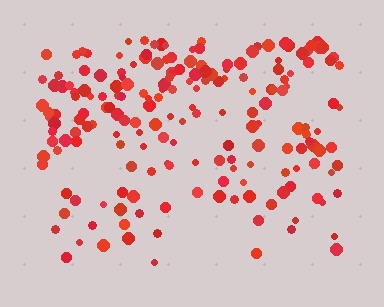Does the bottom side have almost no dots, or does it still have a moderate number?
Still a moderate number, just noticeably fewer than the top.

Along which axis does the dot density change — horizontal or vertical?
Vertical.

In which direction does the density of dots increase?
From bottom to top, with the top side densest.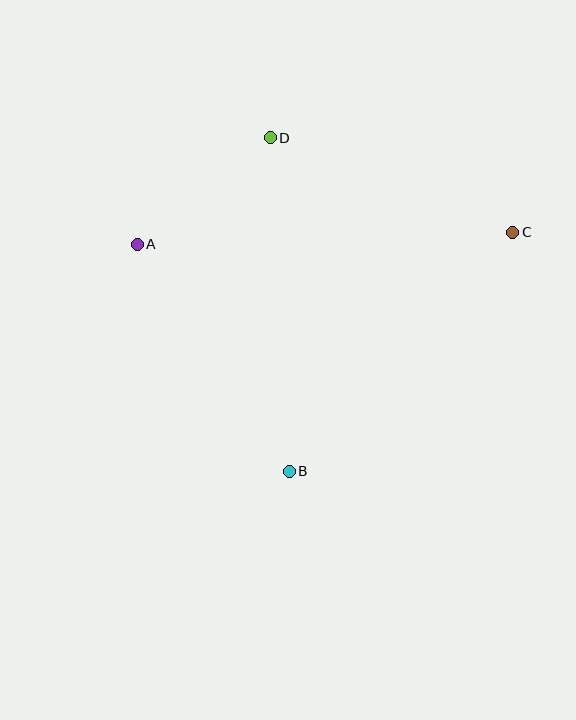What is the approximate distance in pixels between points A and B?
The distance between A and B is approximately 273 pixels.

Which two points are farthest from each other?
Points A and C are farthest from each other.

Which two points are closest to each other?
Points A and D are closest to each other.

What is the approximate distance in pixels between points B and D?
The distance between B and D is approximately 334 pixels.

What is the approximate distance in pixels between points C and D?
The distance between C and D is approximately 260 pixels.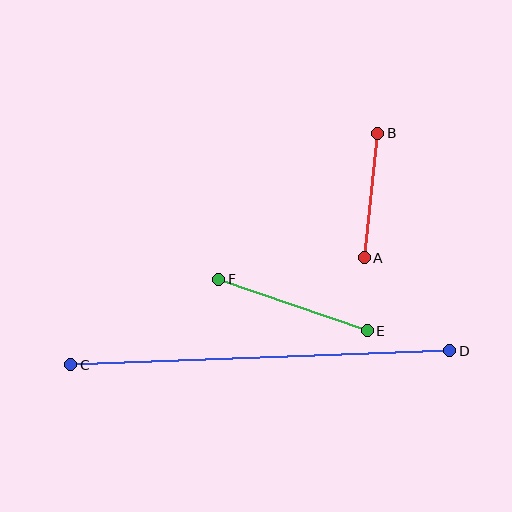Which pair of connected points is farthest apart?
Points C and D are farthest apart.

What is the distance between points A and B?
The distance is approximately 125 pixels.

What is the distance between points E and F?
The distance is approximately 157 pixels.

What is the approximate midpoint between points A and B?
The midpoint is at approximately (371, 195) pixels.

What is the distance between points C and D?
The distance is approximately 379 pixels.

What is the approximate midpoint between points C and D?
The midpoint is at approximately (260, 358) pixels.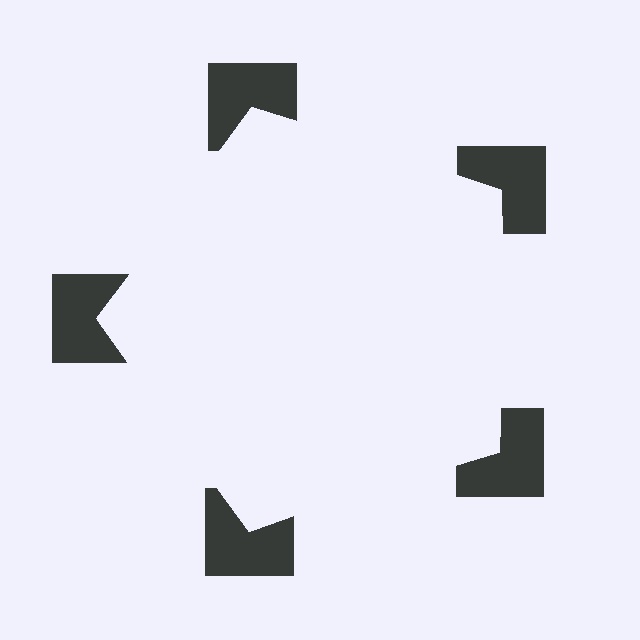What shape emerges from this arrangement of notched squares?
An illusory pentagon — its edges are inferred from the aligned wedge cuts in the notched squares, not physically drawn.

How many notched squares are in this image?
There are 5 — one at each vertex of the illusory pentagon.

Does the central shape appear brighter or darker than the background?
It typically appears slightly brighter than the background, even though no actual brightness change is drawn.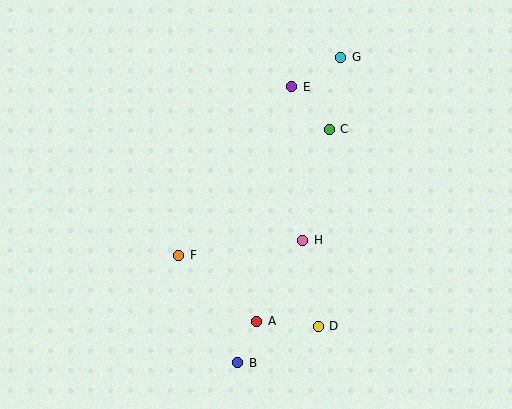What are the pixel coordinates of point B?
Point B is at (238, 363).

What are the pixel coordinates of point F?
Point F is at (179, 255).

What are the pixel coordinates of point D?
Point D is at (318, 326).